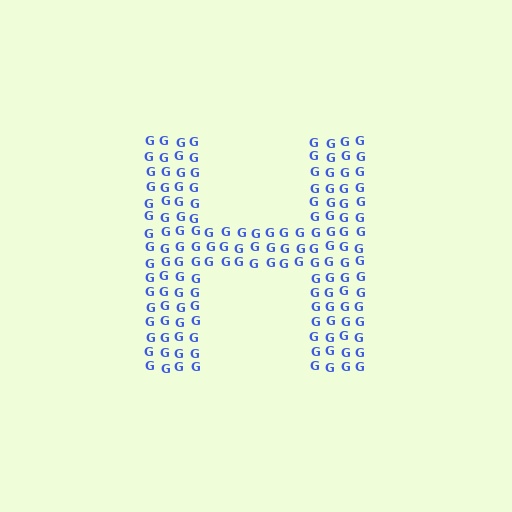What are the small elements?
The small elements are letter G's.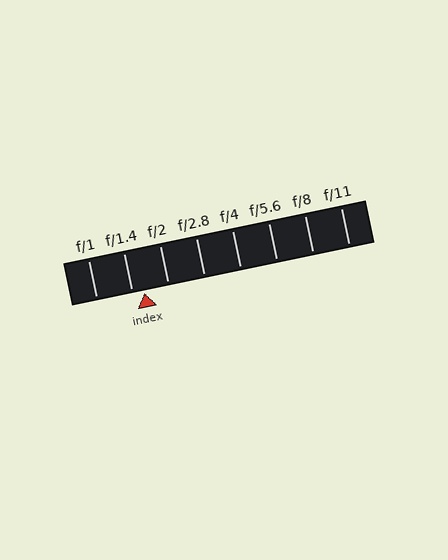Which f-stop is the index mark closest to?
The index mark is closest to f/1.4.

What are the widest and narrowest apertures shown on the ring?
The widest aperture shown is f/1 and the narrowest is f/11.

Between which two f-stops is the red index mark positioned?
The index mark is between f/1.4 and f/2.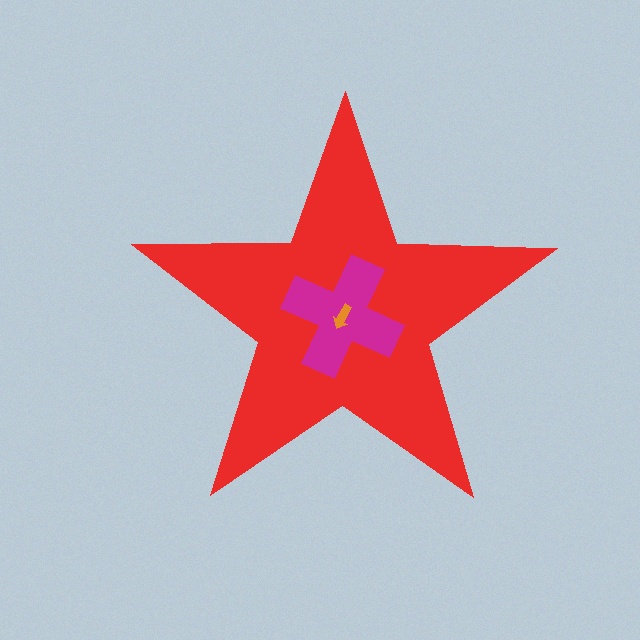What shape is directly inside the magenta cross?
The orange arrow.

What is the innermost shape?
The orange arrow.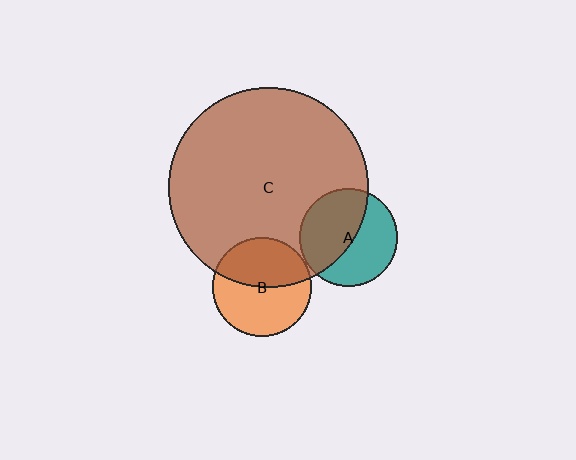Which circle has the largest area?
Circle C (brown).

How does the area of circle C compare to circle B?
Approximately 4.0 times.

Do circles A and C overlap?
Yes.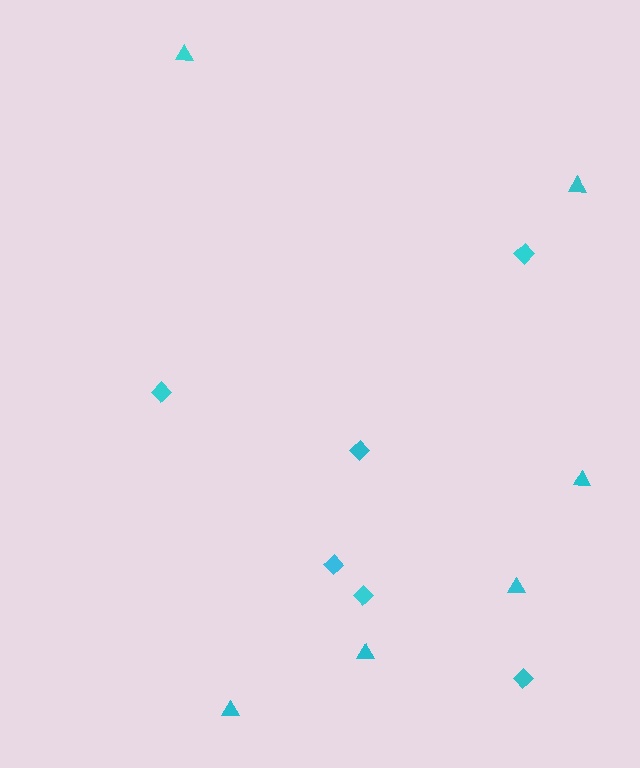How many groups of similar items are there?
There are 2 groups: one group of diamonds (6) and one group of triangles (6).